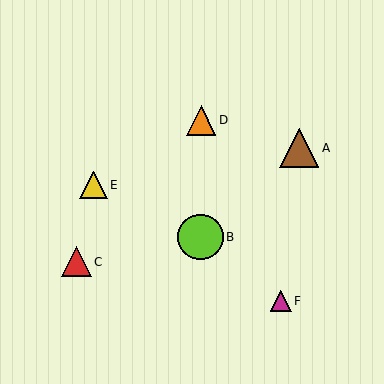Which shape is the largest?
The lime circle (labeled B) is the largest.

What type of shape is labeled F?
Shape F is a magenta triangle.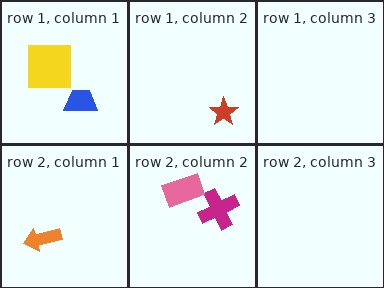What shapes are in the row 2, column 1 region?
The orange arrow.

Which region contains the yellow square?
The row 1, column 1 region.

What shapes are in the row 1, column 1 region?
The yellow square, the blue trapezoid.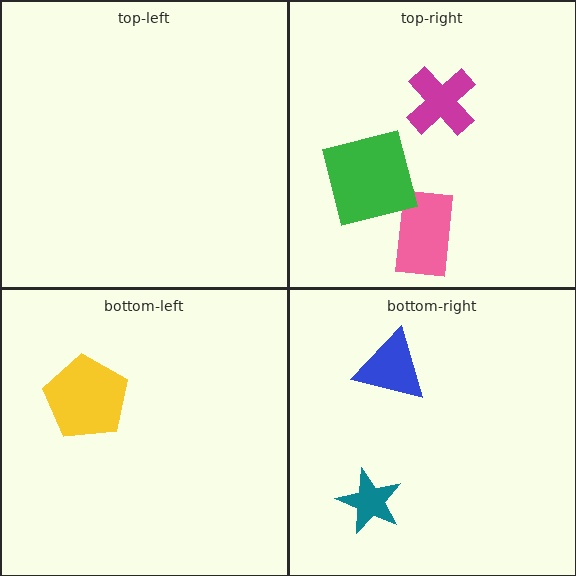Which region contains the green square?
The top-right region.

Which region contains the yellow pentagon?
The bottom-left region.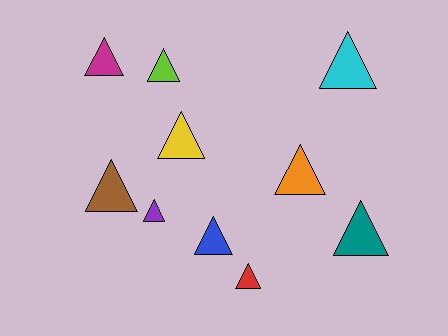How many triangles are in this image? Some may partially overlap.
There are 10 triangles.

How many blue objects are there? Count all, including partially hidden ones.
There is 1 blue object.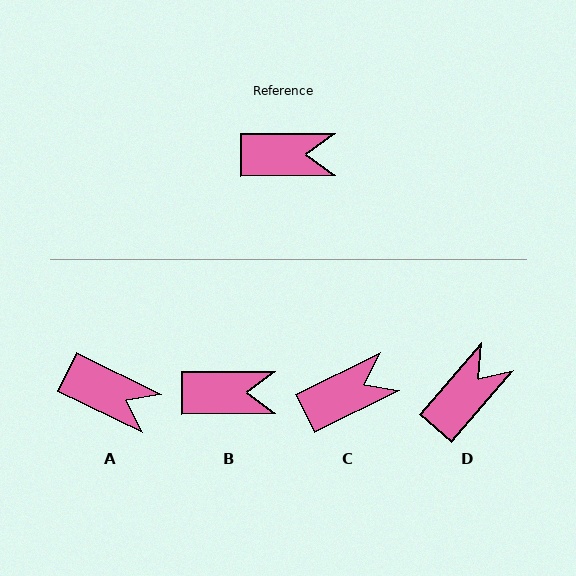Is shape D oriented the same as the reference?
No, it is off by about 49 degrees.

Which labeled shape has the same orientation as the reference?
B.